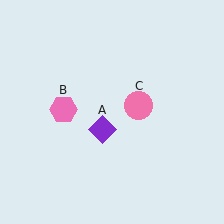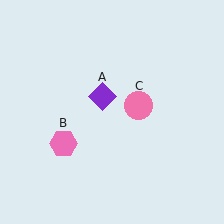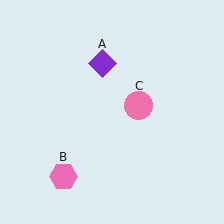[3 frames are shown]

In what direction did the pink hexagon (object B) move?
The pink hexagon (object B) moved down.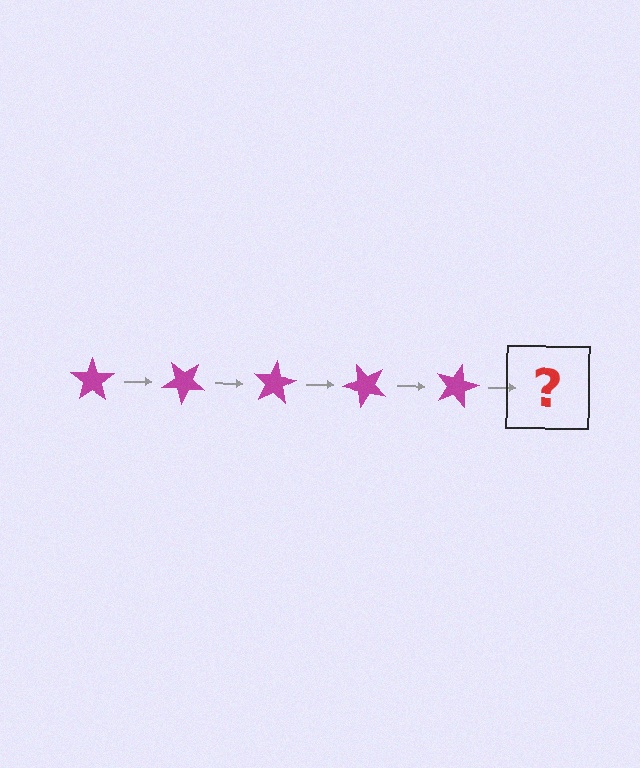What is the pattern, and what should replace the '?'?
The pattern is that the star rotates 40 degrees each step. The '?' should be a magenta star rotated 200 degrees.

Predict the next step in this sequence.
The next step is a magenta star rotated 200 degrees.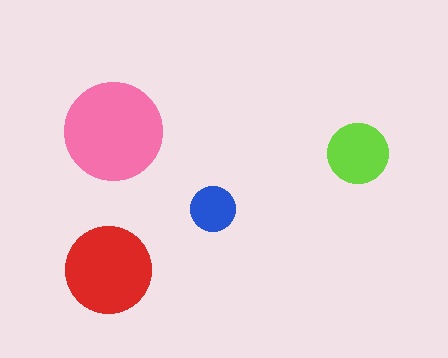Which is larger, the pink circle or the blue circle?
The pink one.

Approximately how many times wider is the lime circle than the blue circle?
About 1.5 times wider.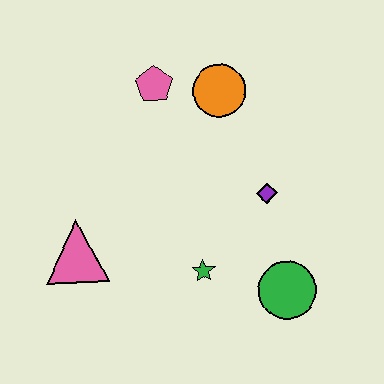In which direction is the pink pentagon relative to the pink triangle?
The pink pentagon is above the pink triangle.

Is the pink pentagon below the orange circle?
No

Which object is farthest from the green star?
The pink pentagon is farthest from the green star.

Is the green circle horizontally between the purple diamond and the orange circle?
No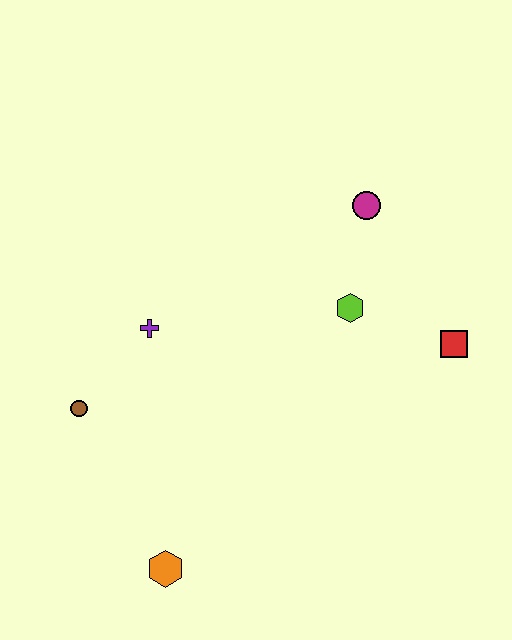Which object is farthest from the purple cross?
The red square is farthest from the purple cross.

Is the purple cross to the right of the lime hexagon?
No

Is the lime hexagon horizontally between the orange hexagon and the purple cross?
No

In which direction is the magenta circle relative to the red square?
The magenta circle is above the red square.